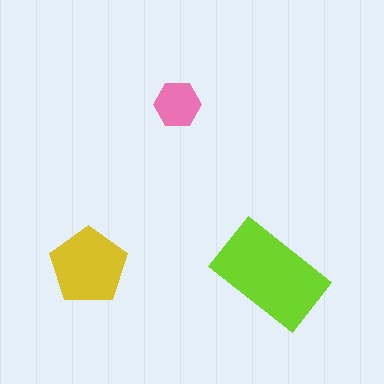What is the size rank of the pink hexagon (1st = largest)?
3rd.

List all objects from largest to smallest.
The lime rectangle, the yellow pentagon, the pink hexagon.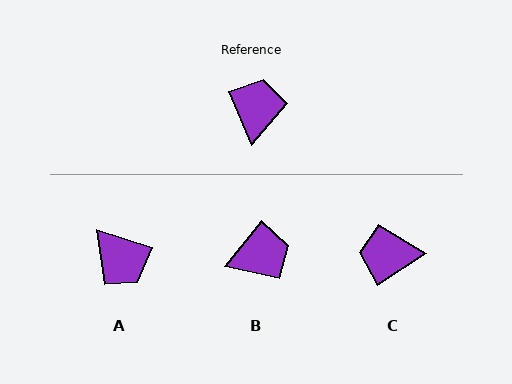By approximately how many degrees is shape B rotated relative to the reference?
Approximately 62 degrees clockwise.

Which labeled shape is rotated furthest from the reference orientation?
A, about 131 degrees away.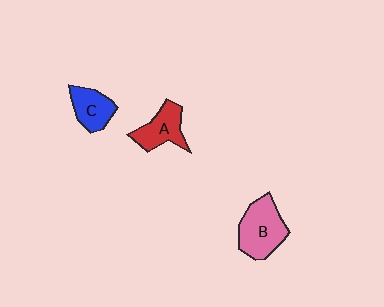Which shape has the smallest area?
Shape C (blue).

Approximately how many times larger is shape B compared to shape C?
Approximately 1.5 times.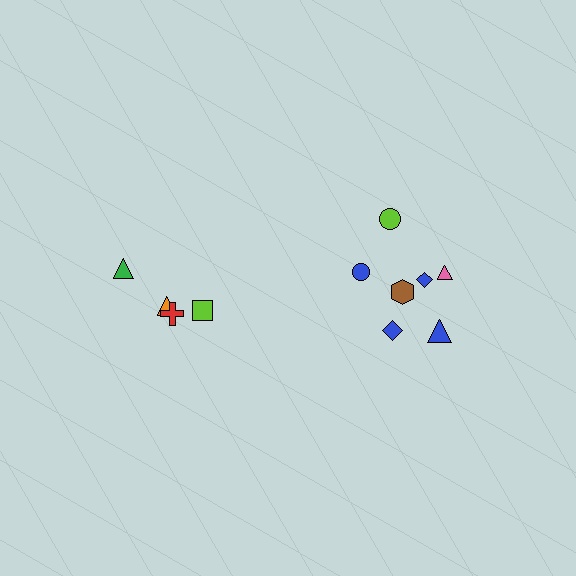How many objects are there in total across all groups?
There are 11 objects.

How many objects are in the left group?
There are 4 objects.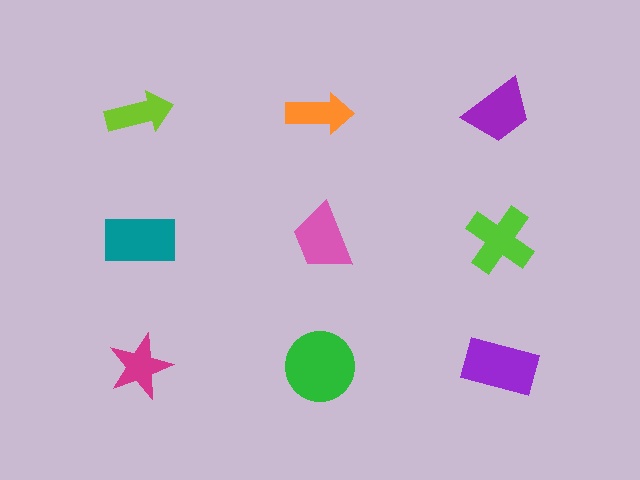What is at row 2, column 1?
A teal rectangle.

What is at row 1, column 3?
A purple trapezoid.